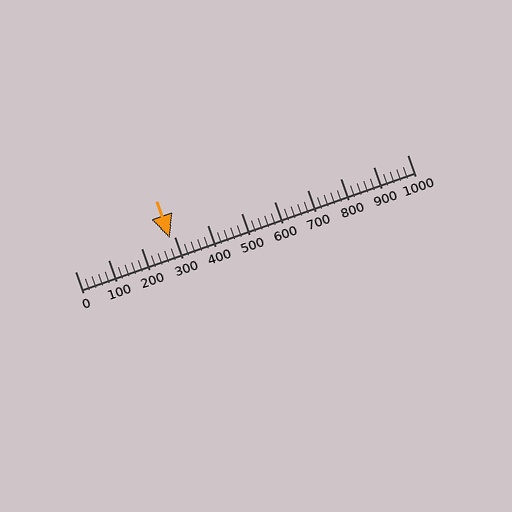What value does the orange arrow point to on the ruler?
The orange arrow points to approximately 284.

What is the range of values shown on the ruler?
The ruler shows values from 0 to 1000.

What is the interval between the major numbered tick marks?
The major tick marks are spaced 100 units apart.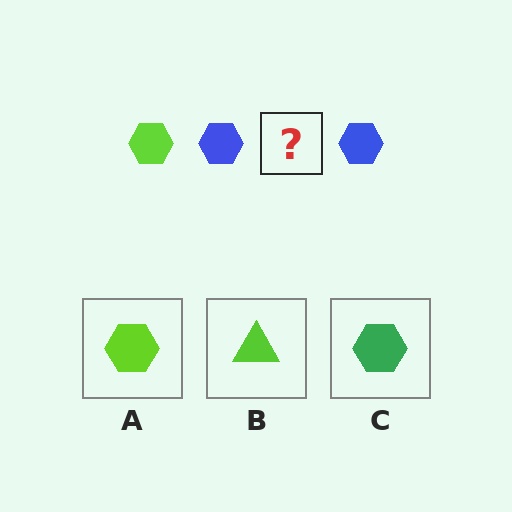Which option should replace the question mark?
Option A.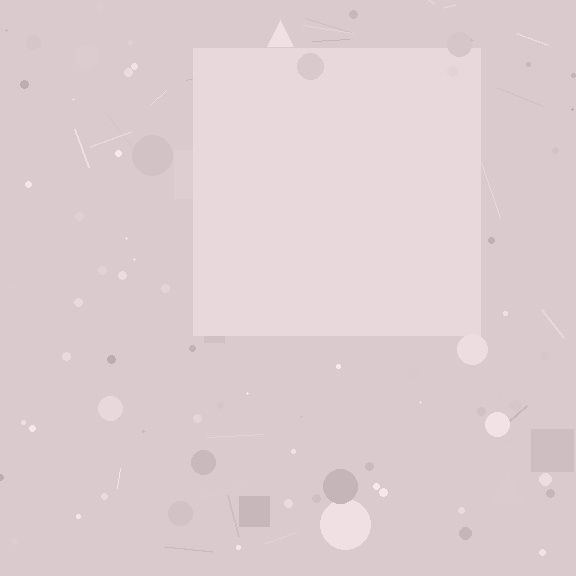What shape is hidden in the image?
A square is hidden in the image.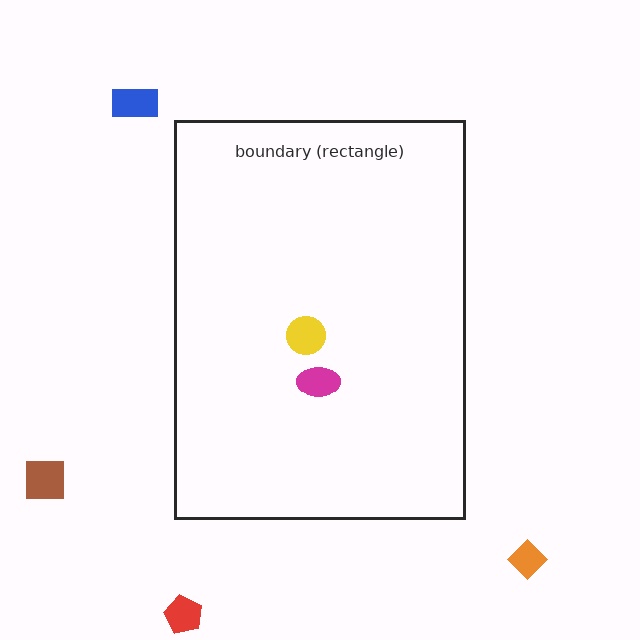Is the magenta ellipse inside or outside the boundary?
Inside.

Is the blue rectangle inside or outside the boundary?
Outside.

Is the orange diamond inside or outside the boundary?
Outside.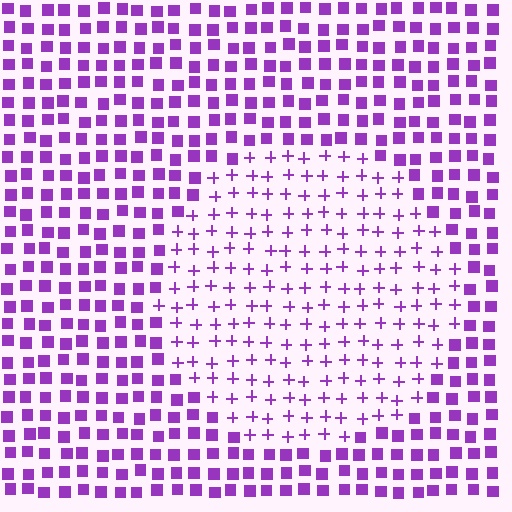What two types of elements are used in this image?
The image uses plus signs inside the circle region and squares outside it.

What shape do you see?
I see a circle.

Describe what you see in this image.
The image is filled with small purple elements arranged in a uniform grid. A circle-shaped region contains plus signs, while the surrounding area contains squares. The boundary is defined purely by the change in element shape.